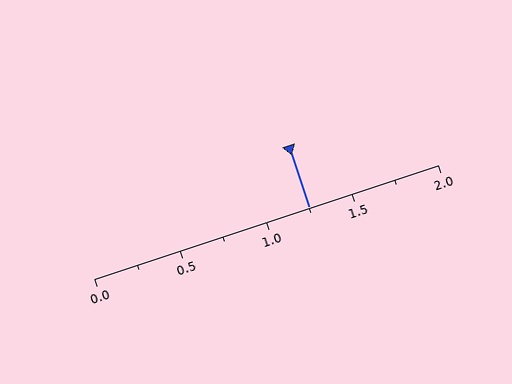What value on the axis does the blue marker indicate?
The marker indicates approximately 1.25.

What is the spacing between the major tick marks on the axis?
The major ticks are spaced 0.5 apart.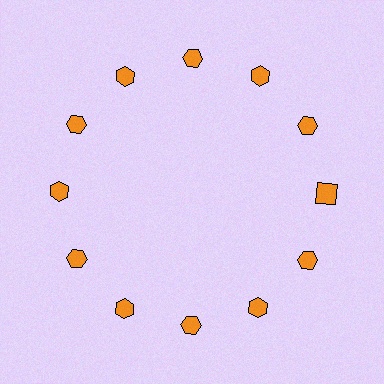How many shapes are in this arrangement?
There are 12 shapes arranged in a ring pattern.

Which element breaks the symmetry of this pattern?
The orange square at roughly the 3 o'clock position breaks the symmetry. All other shapes are orange hexagons.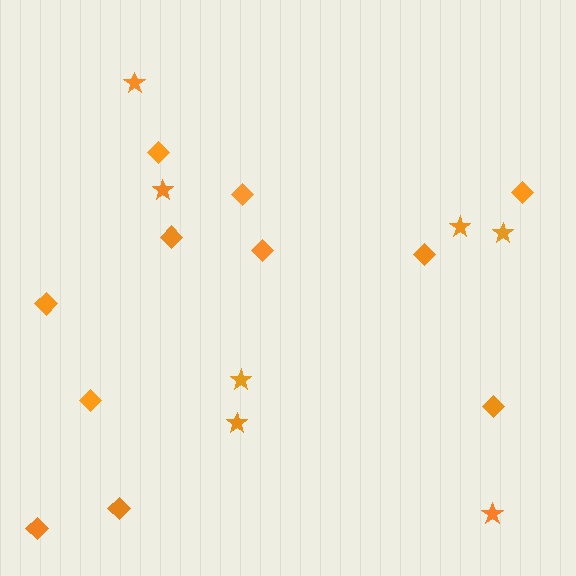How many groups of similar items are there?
There are 2 groups: one group of diamonds (11) and one group of stars (7).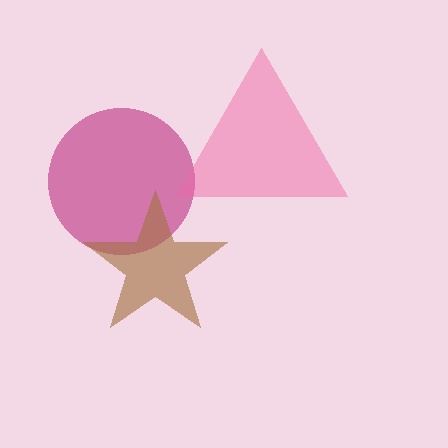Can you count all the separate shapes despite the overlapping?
Yes, there are 3 separate shapes.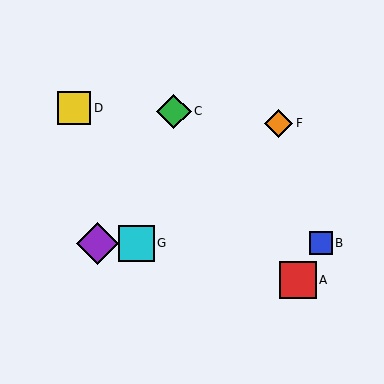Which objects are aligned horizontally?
Objects B, E, G are aligned horizontally.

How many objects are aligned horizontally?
3 objects (B, E, G) are aligned horizontally.